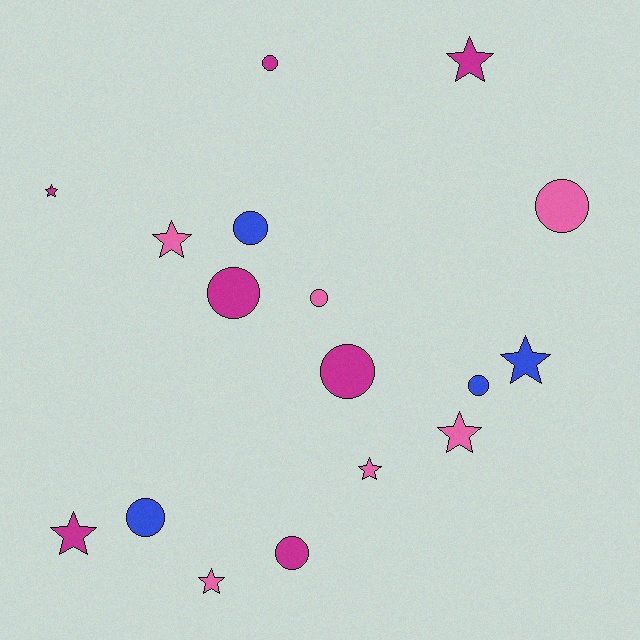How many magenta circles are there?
There are 4 magenta circles.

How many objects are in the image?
There are 17 objects.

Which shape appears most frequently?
Circle, with 9 objects.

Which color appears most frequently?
Magenta, with 7 objects.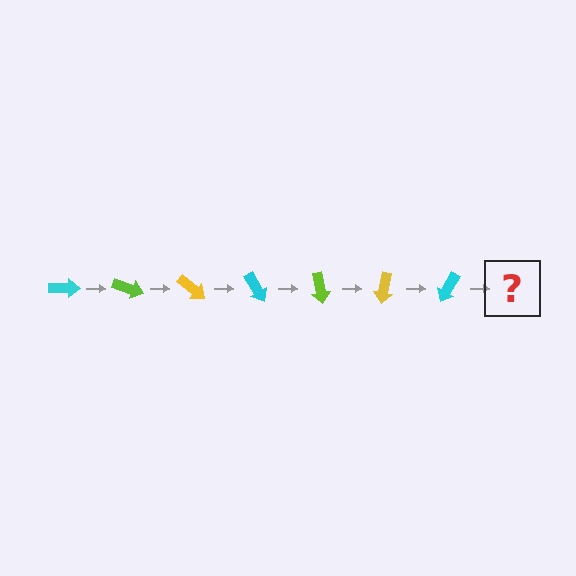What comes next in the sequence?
The next element should be a lime arrow, rotated 140 degrees from the start.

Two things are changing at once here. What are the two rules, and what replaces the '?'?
The two rules are that it rotates 20 degrees each step and the color cycles through cyan, lime, and yellow. The '?' should be a lime arrow, rotated 140 degrees from the start.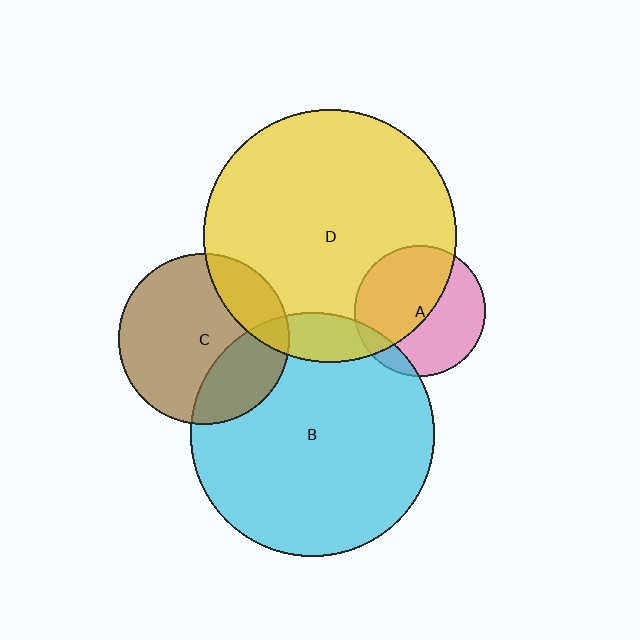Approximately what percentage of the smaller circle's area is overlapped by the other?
Approximately 10%.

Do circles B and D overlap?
Yes.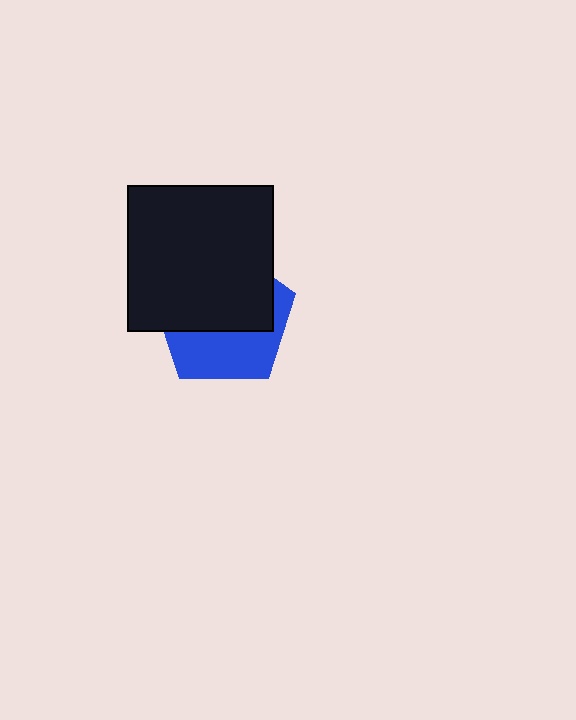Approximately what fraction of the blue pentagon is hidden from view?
Roughly 58% of the blue pentagon is hidden behind the black square.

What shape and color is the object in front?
The object in front is a black square.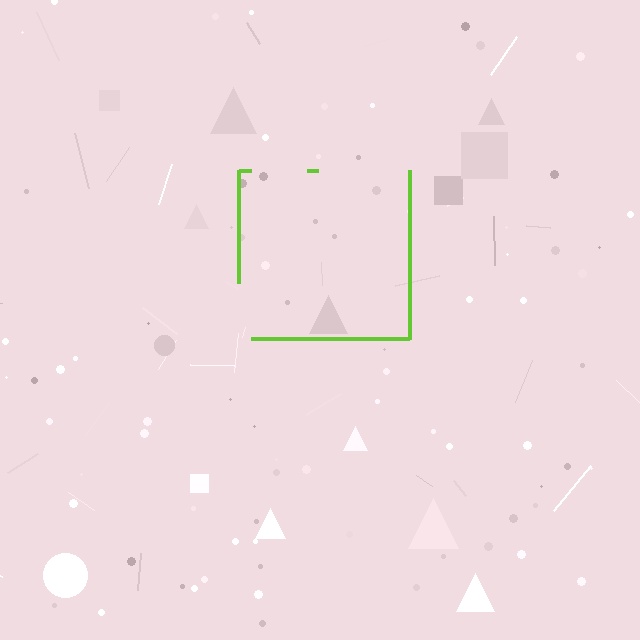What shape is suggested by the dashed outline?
The dashed outline suggests a square.